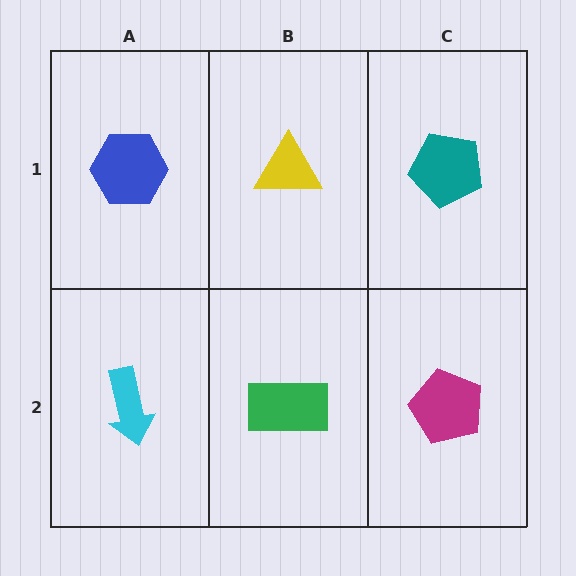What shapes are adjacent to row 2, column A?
A blue hexagon (row 1, column A), a green rectangle (row 2, column B).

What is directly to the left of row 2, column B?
A cyan arrow.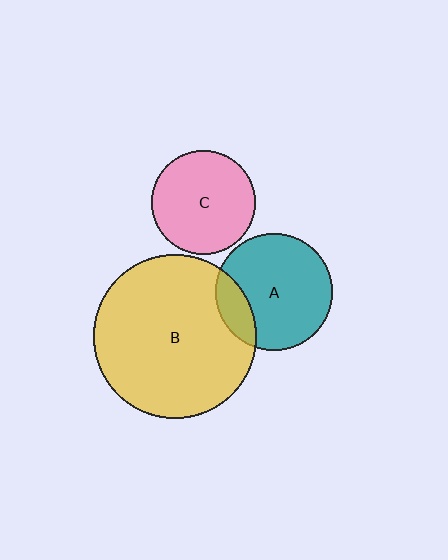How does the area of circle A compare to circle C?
Approximately 1.3 times.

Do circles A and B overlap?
Yes.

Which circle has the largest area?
Circle B (yellow).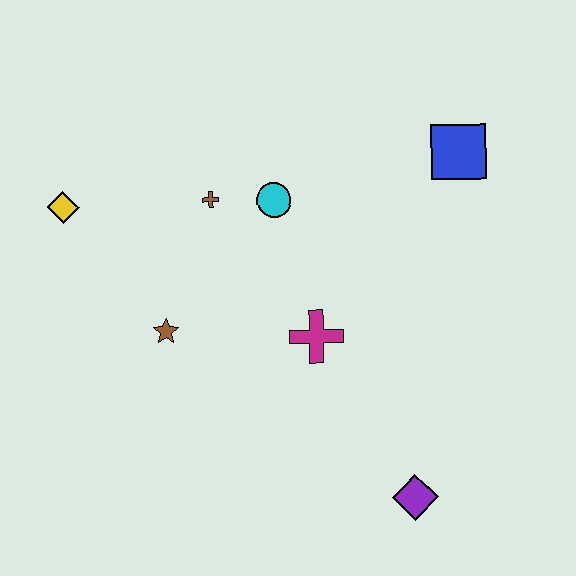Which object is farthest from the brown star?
The blue square is farthest from the brown star.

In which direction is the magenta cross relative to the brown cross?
The magenta cross is below the brown cross.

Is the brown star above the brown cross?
No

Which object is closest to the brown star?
The brown cross is closest to the brown star.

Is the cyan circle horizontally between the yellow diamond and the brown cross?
No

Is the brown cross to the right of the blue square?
No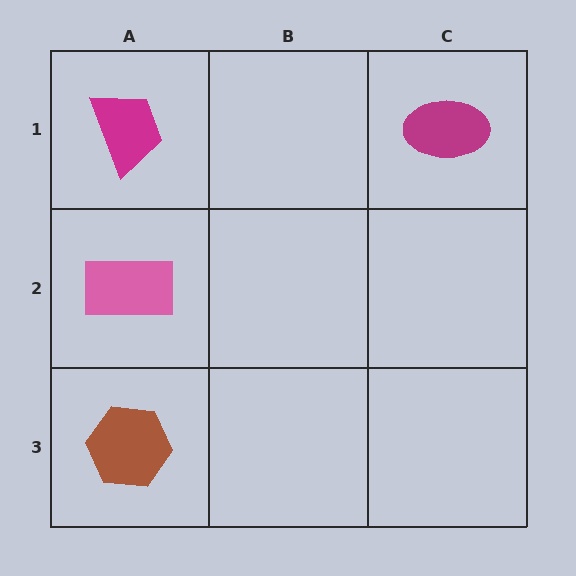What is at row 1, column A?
A magenta trapezoid.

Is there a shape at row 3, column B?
No, that cell is empty.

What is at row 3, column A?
A brown hexagon.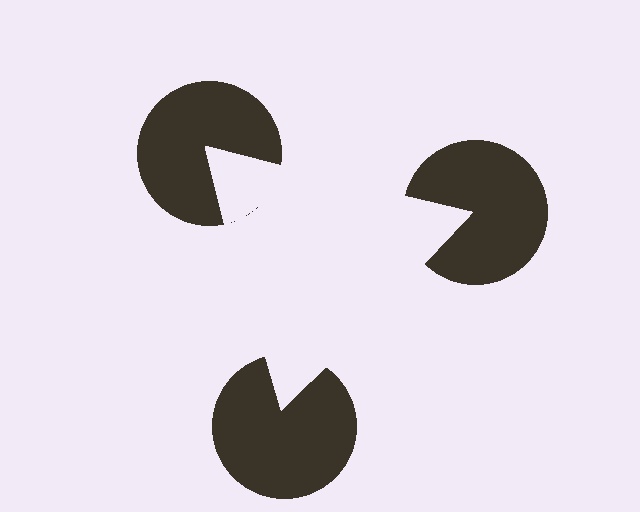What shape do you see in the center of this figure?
An illusory triangle — its edges are inferred from the aligned wedge cuts in the pac-man discs, not physically drawn.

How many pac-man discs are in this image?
There are 3 — one at each vertex of the illusory triangle.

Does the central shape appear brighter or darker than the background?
It typically appears slightly brighter than the background, even though no actual brightness change is drawn.